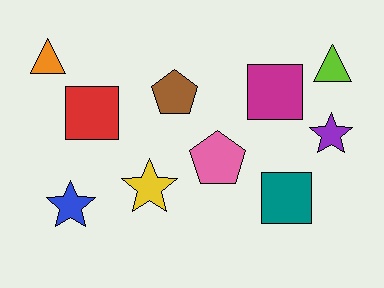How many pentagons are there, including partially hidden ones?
There are 2 pentagons.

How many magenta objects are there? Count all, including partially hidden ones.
There is 1 magenta object.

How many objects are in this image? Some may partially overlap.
There are 10 objects.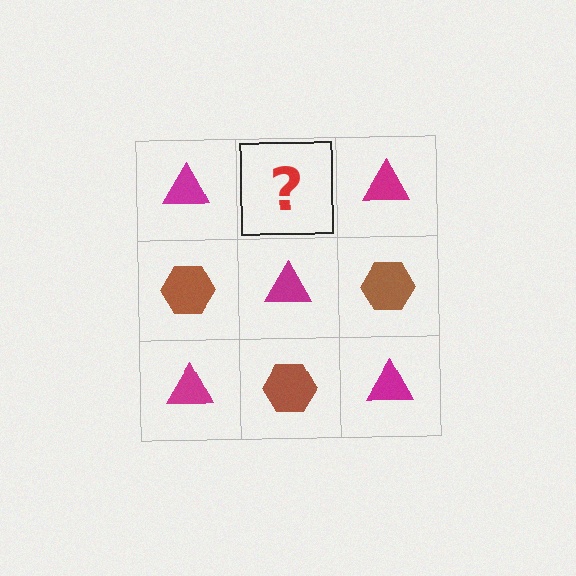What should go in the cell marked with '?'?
The missing cell should contain a brown hexagon.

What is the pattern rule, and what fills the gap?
The rule is that it alternates magenta triangle and brown hexagon in a checkerboard pattern. The gap should be filled with a brown hexagon.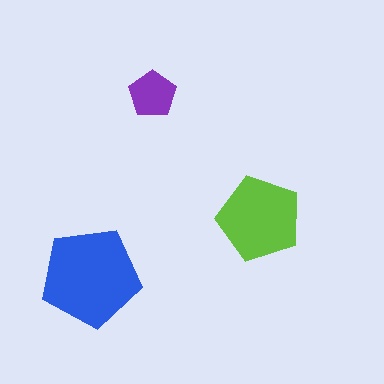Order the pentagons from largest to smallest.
the blue one, the lime one, the purple one.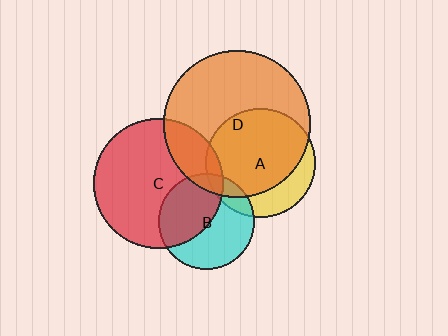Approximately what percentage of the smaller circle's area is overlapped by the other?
Approximately 20%.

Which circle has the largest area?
Circle D (orange).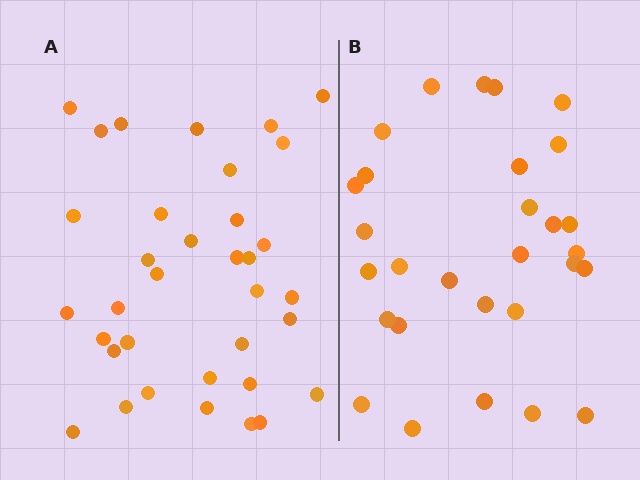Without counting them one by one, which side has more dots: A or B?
Region A (the left region) has more dots.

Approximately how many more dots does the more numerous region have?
Region A has about 6 more dots than region B.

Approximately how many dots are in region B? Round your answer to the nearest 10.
About 30 dots. (The exact count is 29, which rounds to 30.)